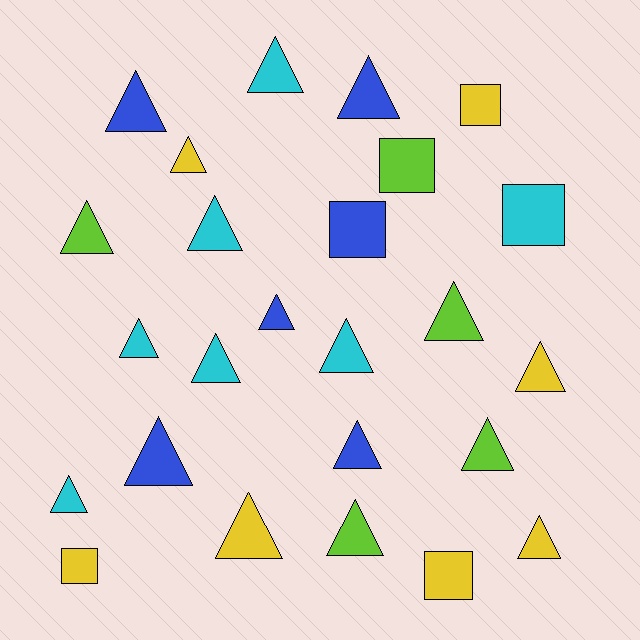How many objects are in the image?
There are 25 objects.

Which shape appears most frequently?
Triangle, with 19 objects.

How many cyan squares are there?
There is 1 cyan square.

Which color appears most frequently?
Yellow, with 7 objects.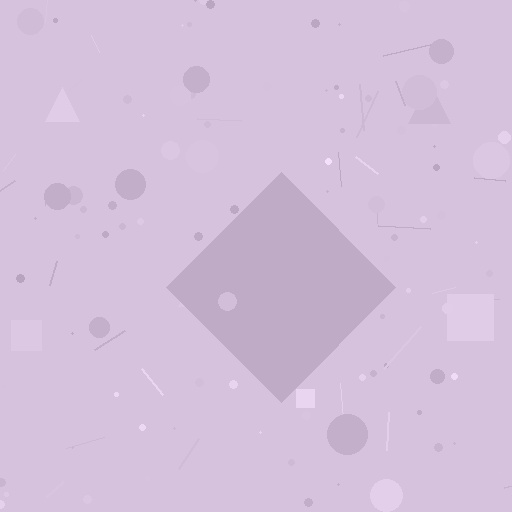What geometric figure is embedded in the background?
A diamond is embedded in the background.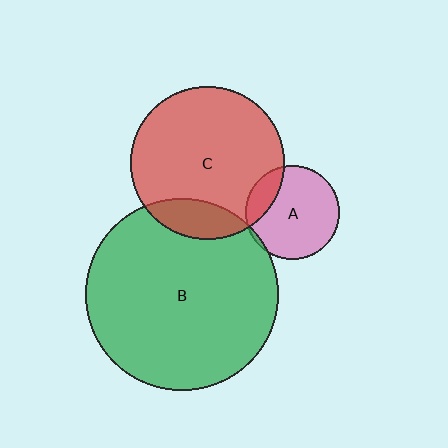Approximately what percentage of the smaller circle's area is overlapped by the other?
Approximately 15%.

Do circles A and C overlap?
Yes.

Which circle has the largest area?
Circle B (green).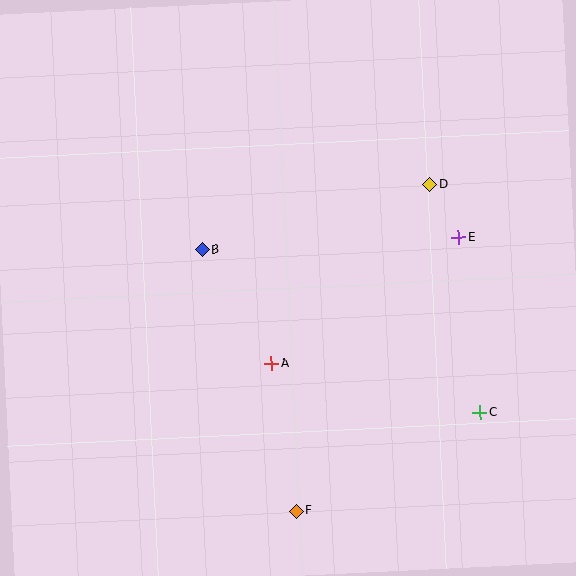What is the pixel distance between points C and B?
The distance between C and B is 322 pixels.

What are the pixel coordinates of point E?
Point E is at (459, 238).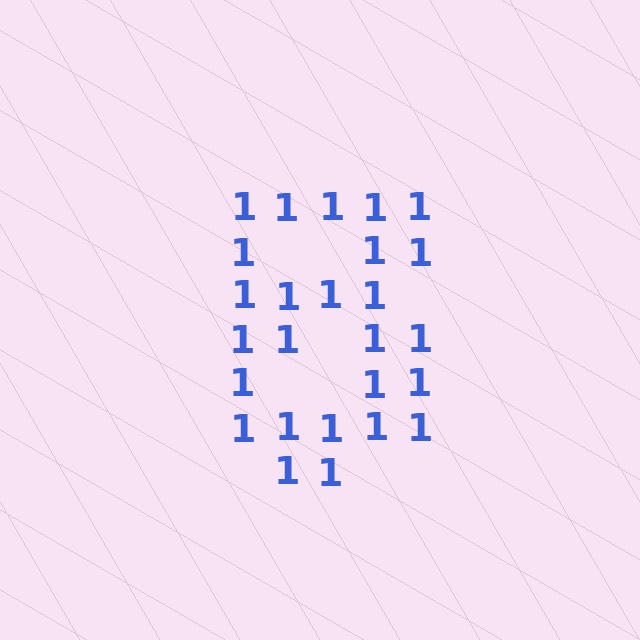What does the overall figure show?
The overall figure shows the digit 8.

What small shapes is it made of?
It is made of small digit 1's.